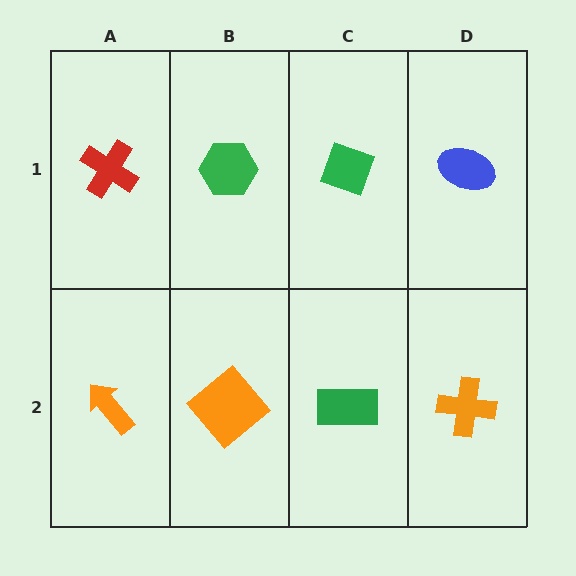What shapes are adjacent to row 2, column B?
A green hexagon (row 1, column B), an orange arrow (row 2, column A), a green rectangle (row 2, column C).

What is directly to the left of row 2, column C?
An orange diamond.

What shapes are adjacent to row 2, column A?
A red cross (row 1, column A), an orange diamond (row 2, column B).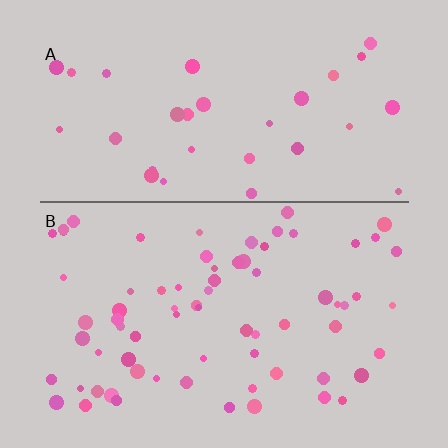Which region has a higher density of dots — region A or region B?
B (the bottom).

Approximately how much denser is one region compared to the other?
Approximately 2.2× — region B over region A.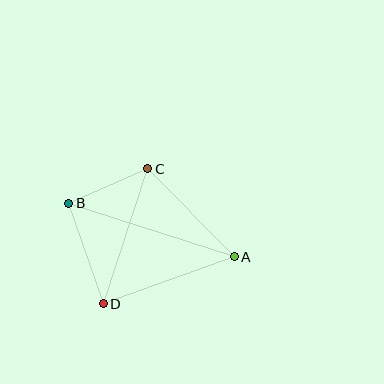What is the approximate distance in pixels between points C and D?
The distance between C and D is approximately 142 pixels.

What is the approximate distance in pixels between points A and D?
The distance between A and D is approximately 139 pixels.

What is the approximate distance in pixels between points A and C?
The distance between A and C is approximately 124 pixels.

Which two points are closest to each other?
Points B and C are closest to each other.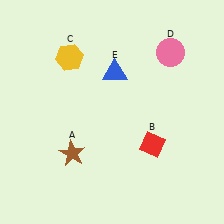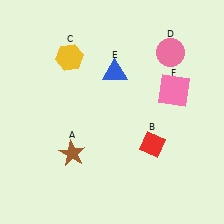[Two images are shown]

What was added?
A pink square (F) was added in Image 2.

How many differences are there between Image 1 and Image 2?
There is 1 difference between the two images.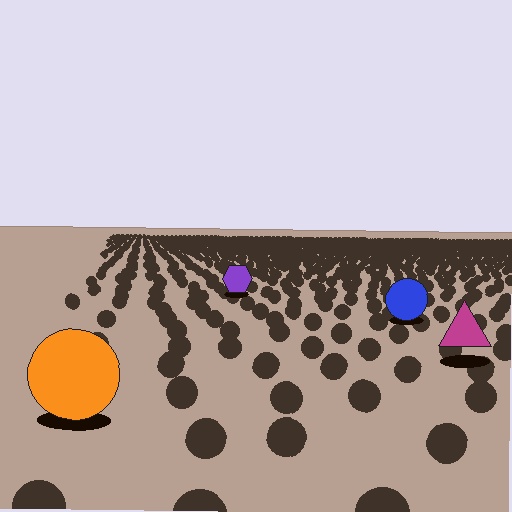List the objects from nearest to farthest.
From nearest to farthest: the orange circle, the magenta triangle, the blue circle, the purple hexagon.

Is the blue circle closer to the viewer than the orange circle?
No. The orange circle is closer — you can tell from the texture gradient: the ground texture is coarser near it.